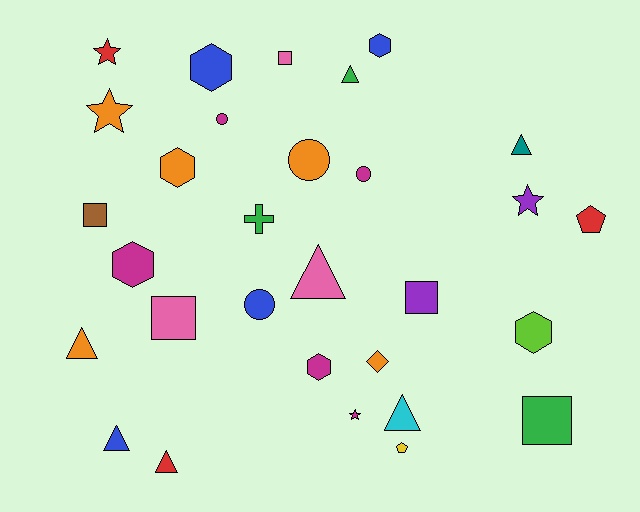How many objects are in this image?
There are 30 objects.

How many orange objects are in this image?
There are 5 orange objects.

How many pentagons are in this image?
There are 2 pentagons.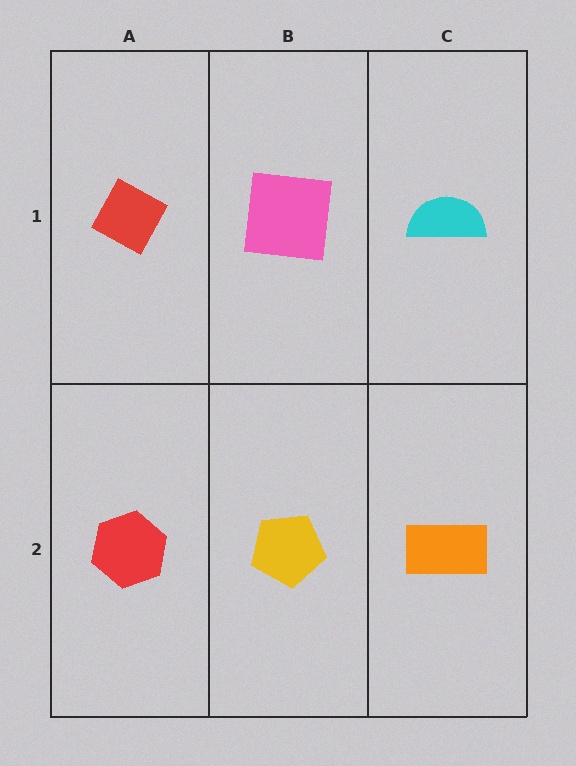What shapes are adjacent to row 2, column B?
A pink square (row 1, column B), a red hexagon (row 2, column A), an orange rectangle (row 2, column C).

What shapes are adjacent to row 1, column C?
An orange rectangle (row 2, column C), a pink square (row 1, column B).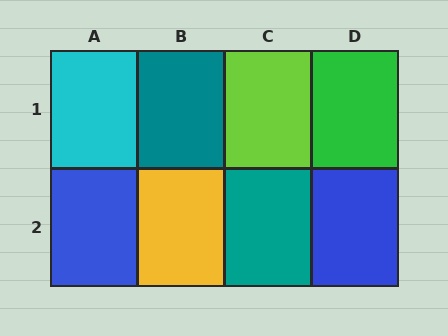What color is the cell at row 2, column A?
Blue.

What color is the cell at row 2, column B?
Yellow.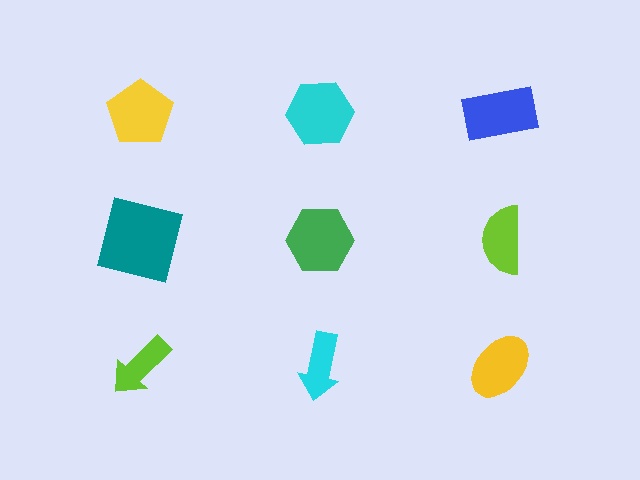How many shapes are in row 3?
3 shapes.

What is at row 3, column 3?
A yellow ellipse.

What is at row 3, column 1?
A lime arrow.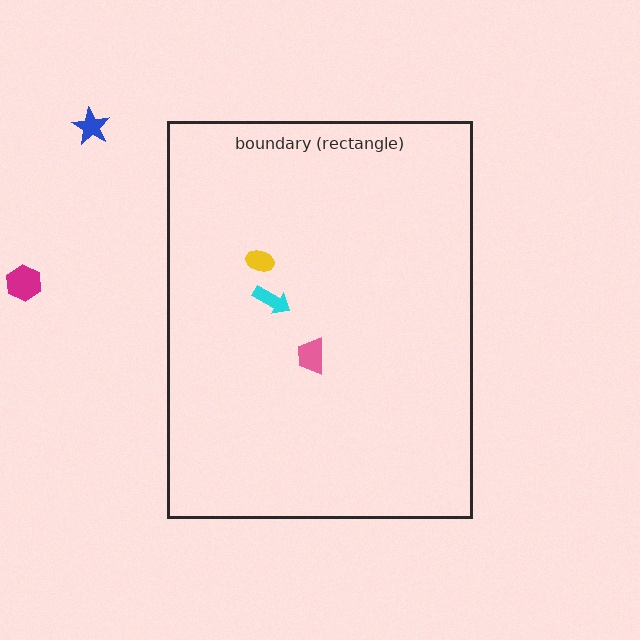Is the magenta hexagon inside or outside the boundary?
Outside.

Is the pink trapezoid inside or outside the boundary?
Inside.